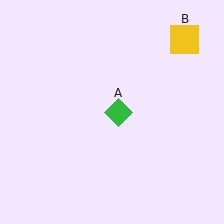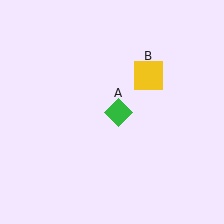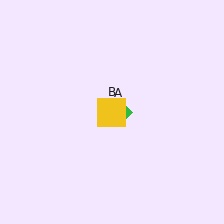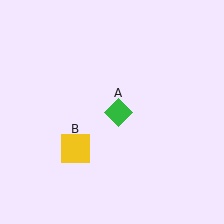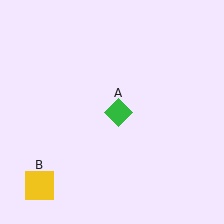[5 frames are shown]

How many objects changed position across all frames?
1 object changed position: yellow square (object B).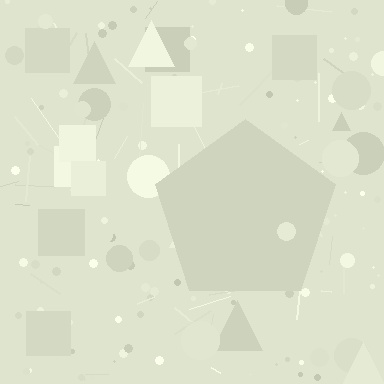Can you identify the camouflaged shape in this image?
The camouflaged shape is a pentagon.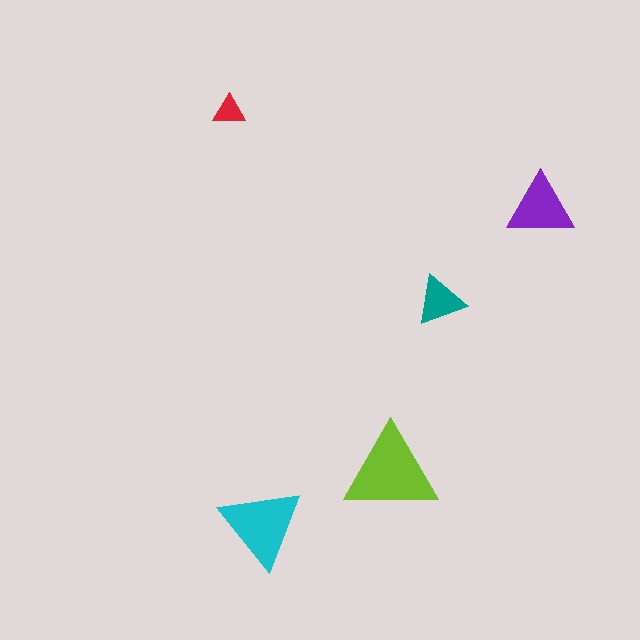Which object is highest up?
The red triangle is topmost.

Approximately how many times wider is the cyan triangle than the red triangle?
About 2.5 times wider.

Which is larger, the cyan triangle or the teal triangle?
The cyan one.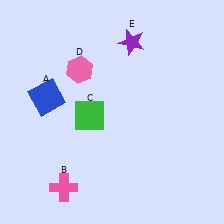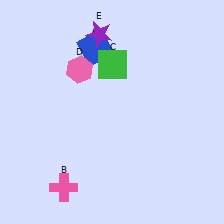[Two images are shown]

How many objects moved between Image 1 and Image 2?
3 objects moved between the two images.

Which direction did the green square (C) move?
The green square (C) moved up.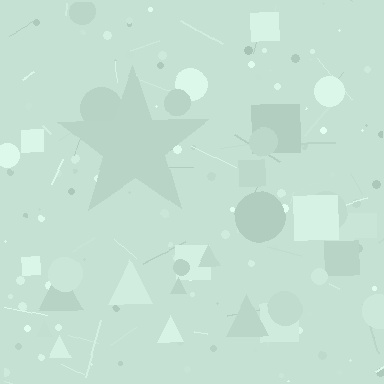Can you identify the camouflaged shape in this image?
The camouflaged shape is a star.